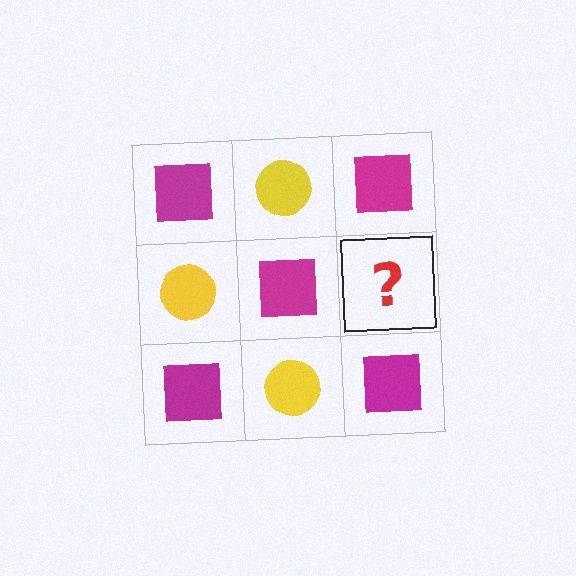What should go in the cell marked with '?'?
The missing cell should contain a yellow circle.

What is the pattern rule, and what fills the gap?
The rule is that it alternates magenta square and yellow circle in a checkerboard pattern. The gap should be filled with a yellow circle.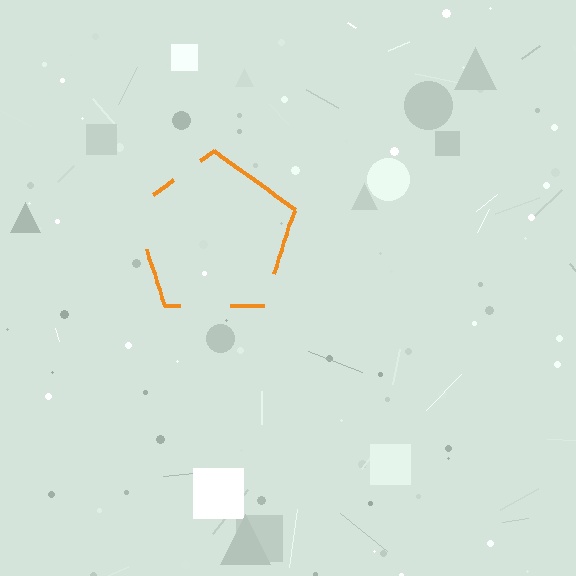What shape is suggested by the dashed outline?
The dashed outline suggests a pentagon.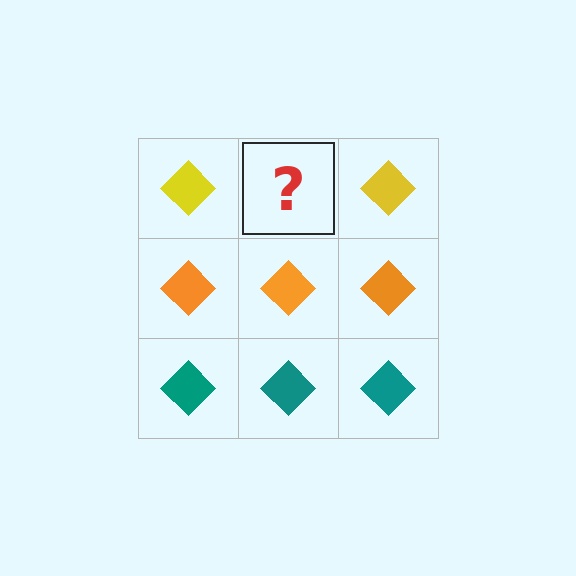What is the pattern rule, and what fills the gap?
The rule is that each row has a consistent color. The gap should be filled with a yellow diamond.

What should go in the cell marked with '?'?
The missing cell should contain a yellow diamond.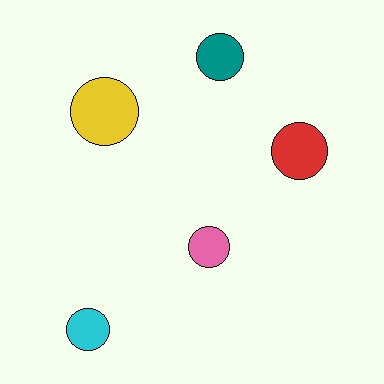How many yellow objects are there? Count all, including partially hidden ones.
There is 1 yellow object.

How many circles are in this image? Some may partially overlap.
There are 5 circles.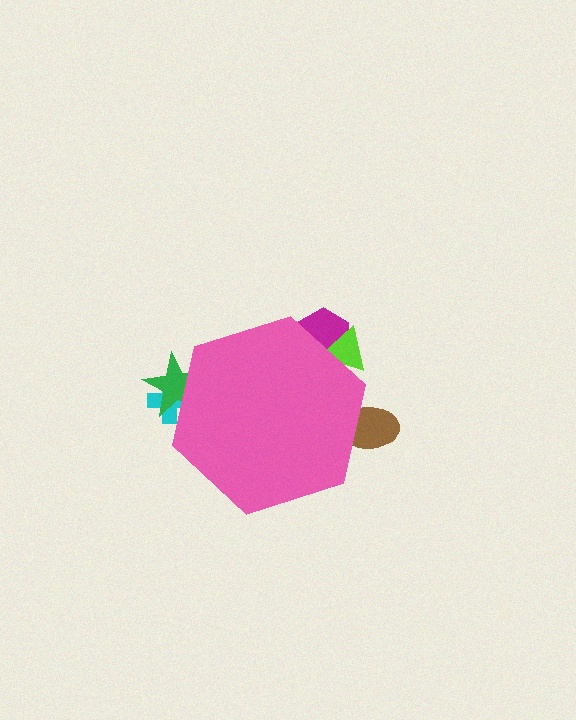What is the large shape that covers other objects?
A pink hexagon.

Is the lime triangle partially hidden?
Yes, the lime triangle is partially hidden behind the pink hexagon.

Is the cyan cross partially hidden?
Yes, the cyan cross is partially hidden behind the pink hexagon.